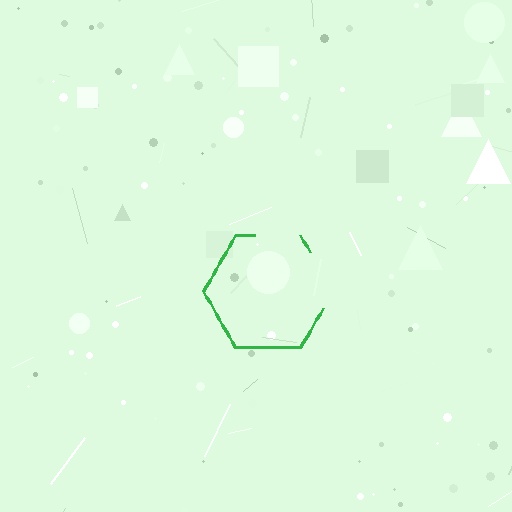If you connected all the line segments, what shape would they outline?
They would outline a hexagon.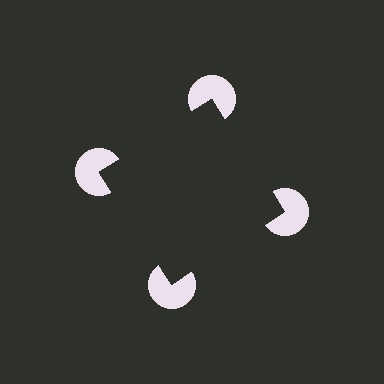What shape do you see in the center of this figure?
An illusory square — its edges are inferred from the aligned wedge cuts in the pac-man discs, not physically drawn.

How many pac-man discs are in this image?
There are 4 — one at each vertex of the illusory square.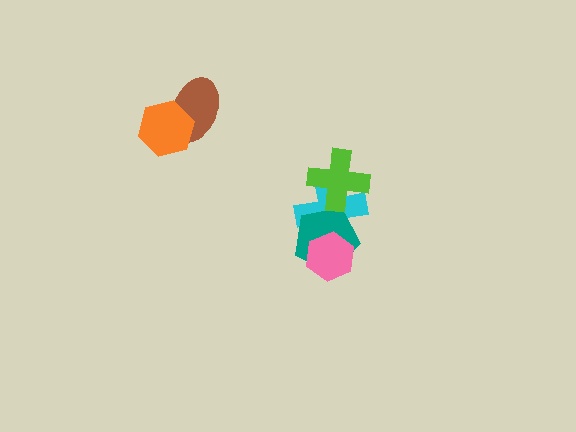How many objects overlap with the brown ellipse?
1 object overlaps with the brown ellipse.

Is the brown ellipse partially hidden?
Yes, it is partially covered by another shape.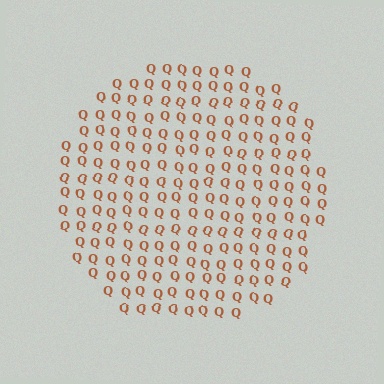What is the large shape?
The large shape is a circle.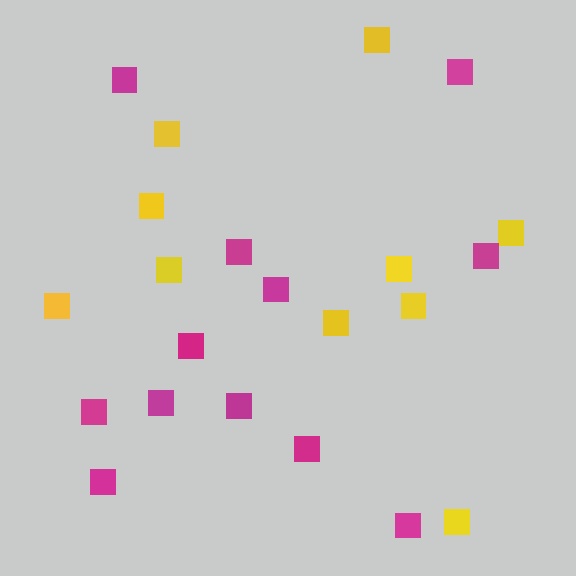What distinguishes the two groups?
There are 2 groups: one group of yellow squares (10) and one group of magenta squares (12).